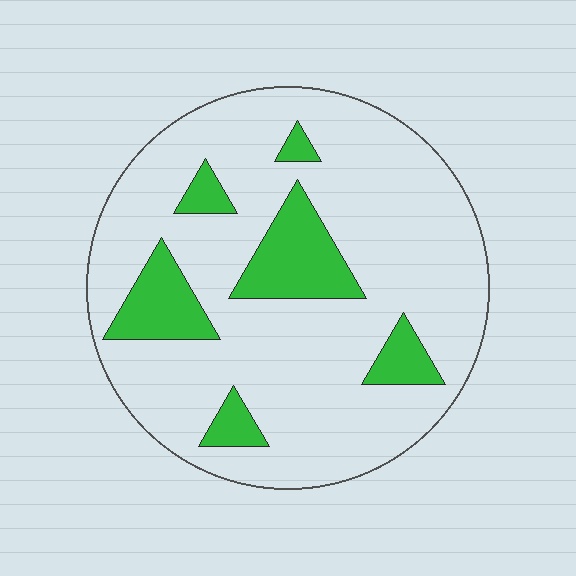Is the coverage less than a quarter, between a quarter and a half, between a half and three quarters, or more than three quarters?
Less than a quarter.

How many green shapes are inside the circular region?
6.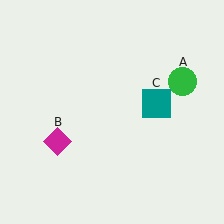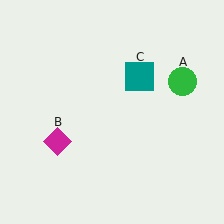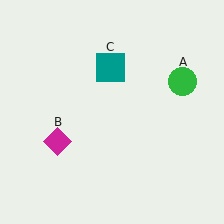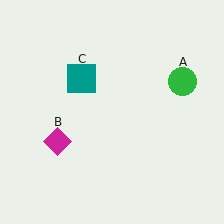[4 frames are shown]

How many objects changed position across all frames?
1 object changed position: teal square (object C).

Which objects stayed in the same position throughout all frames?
Green circle (object A) and magenta diamond (object B) remained stationary.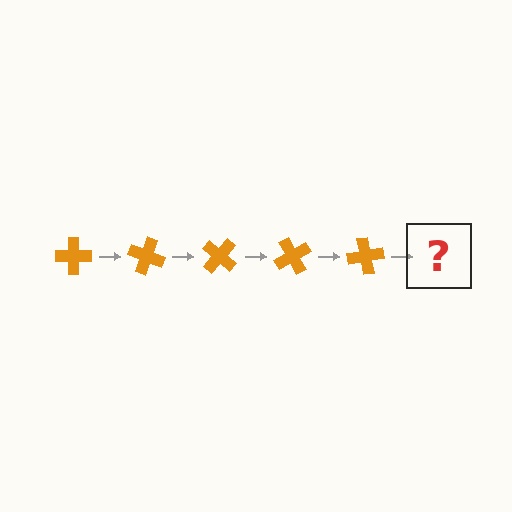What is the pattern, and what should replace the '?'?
The pattern is that the cross rotates 20 degrees each step. The '?' should be an orange cross rotated 100 degrees.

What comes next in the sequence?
The next element should be an orange cross rotated 100 degrees.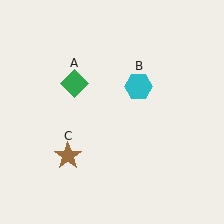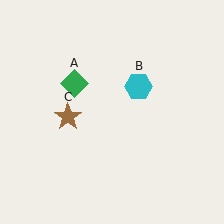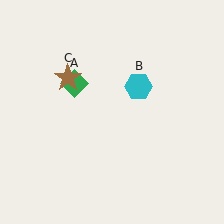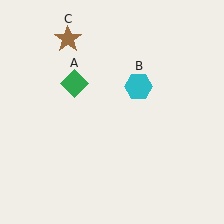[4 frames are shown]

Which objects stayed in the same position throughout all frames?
Green diamond (object A) and cyan hexagon (object B) remained stationary.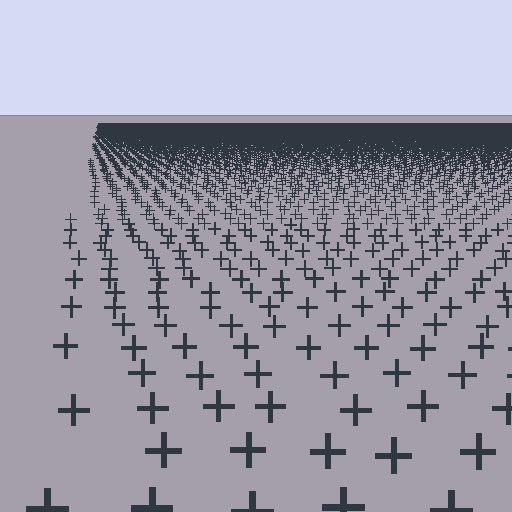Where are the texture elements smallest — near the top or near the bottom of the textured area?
Near the top.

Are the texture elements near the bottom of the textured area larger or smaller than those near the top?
Larger. Near the bottom, elements are closer to the viewer and appear at a bigger on-screen size.